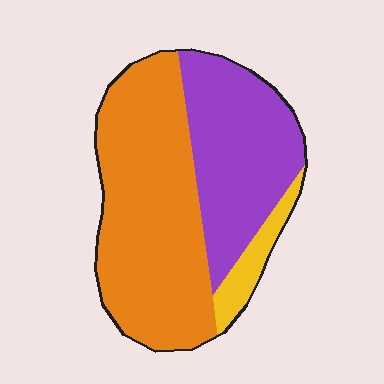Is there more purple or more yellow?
Purple.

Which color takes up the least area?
Yellow, at roughly 10%.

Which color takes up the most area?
Orange, at roughly 55%.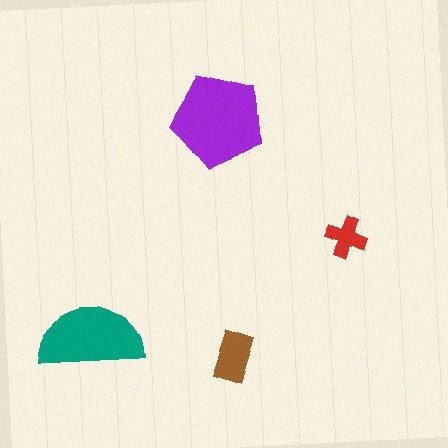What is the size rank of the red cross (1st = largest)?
4th.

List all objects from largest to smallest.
The purple pentagon, the teal semicircle, the brown rectangle, the red cross.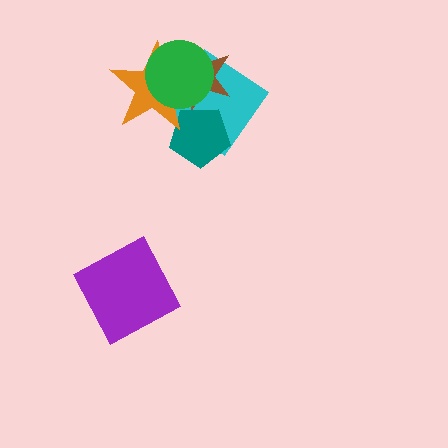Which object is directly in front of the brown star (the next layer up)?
The teal pentagon is directly in front of the brown star.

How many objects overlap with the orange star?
4 objects overlap with the orange star.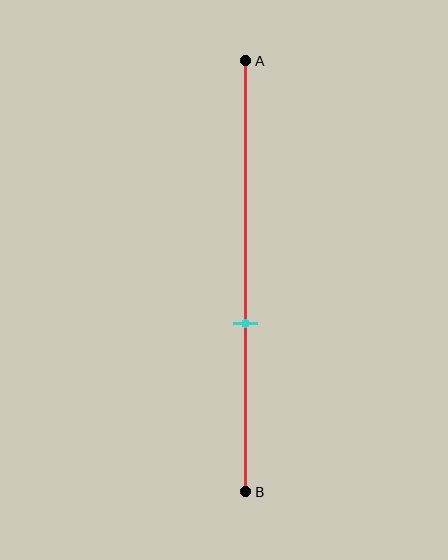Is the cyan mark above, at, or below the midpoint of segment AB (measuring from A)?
The cyan mark is below the midpoint of segment AB.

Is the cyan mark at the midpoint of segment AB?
No, the mark is at about 60% from A, not at the 50% midpoint.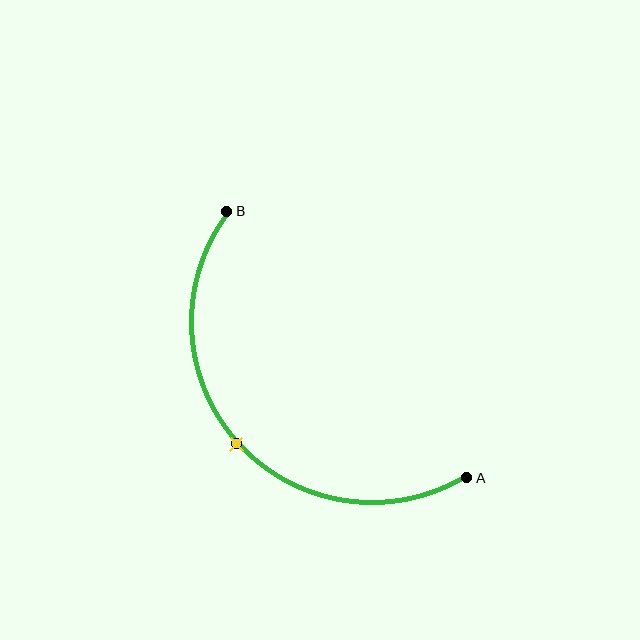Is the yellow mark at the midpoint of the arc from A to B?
Yes. The yellow mark lies on the arc at equal arc-length from both A and B — it is the arc midpoint.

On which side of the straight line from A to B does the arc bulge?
The arc bulges below and to the left of the straight line connecting A and B.